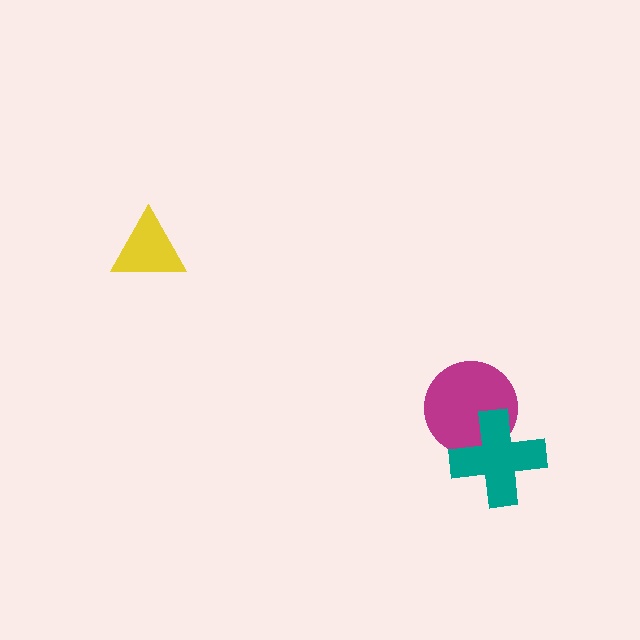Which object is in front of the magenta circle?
The teal cross is in front of the magenta circle.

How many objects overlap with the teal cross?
1 object overlaps with the teal cross.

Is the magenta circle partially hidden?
Yes, it is partially covered by another shape.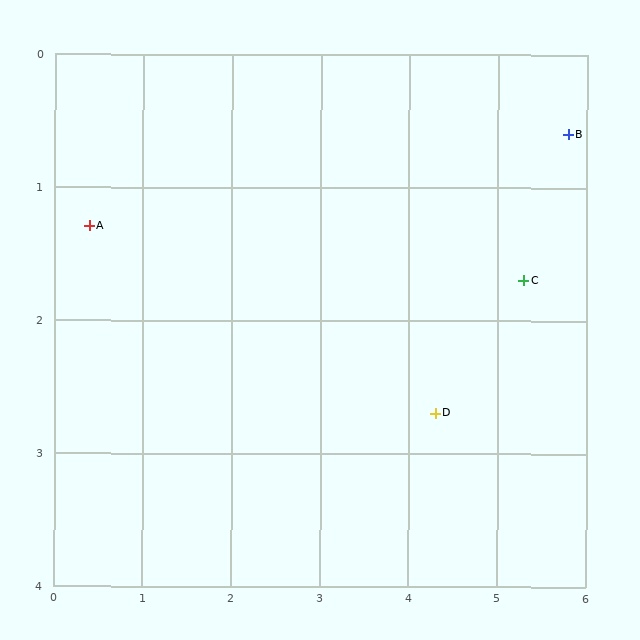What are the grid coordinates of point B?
Point B is at approximately (5.8, 0.6).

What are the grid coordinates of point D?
Point D is at approximately (4.3, 2.7).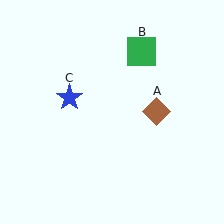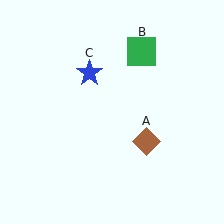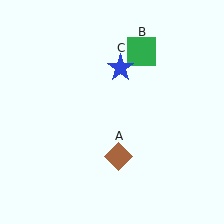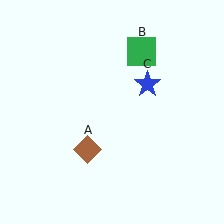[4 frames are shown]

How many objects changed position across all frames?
2 objects changed position: brown diamond (object A), blue star (object C).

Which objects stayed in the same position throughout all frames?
Green square (object B) remained stationary.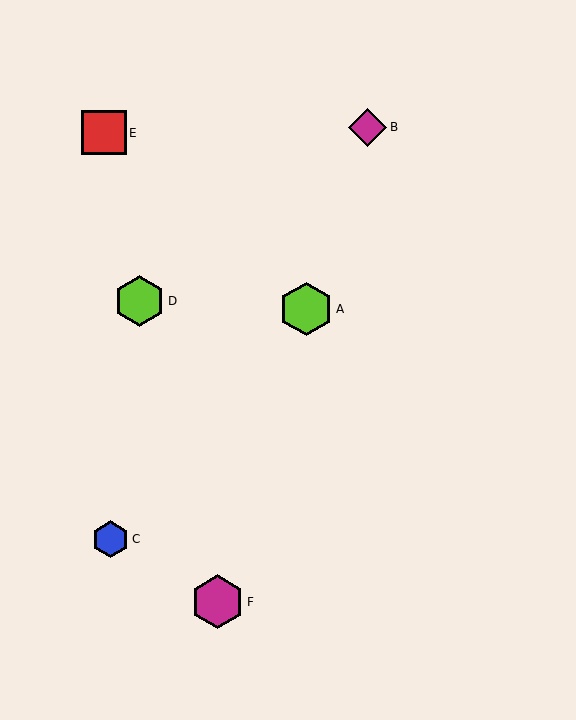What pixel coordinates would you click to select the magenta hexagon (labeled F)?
Click at (217, 602) to select the magenta hexagon F.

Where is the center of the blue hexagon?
The center of the blue hexagon is at (111, 539).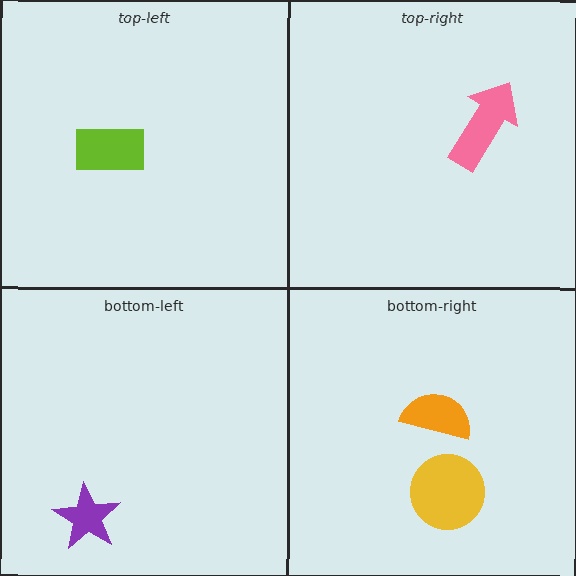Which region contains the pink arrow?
The top-right region.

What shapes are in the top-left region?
The lime rectangle.